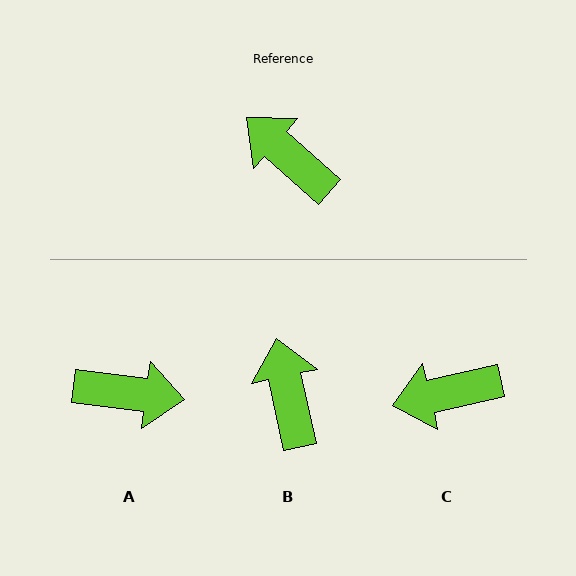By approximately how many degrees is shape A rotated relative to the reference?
Approximately 146 degrees clockwise.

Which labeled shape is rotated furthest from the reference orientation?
A, about 146 degrees away.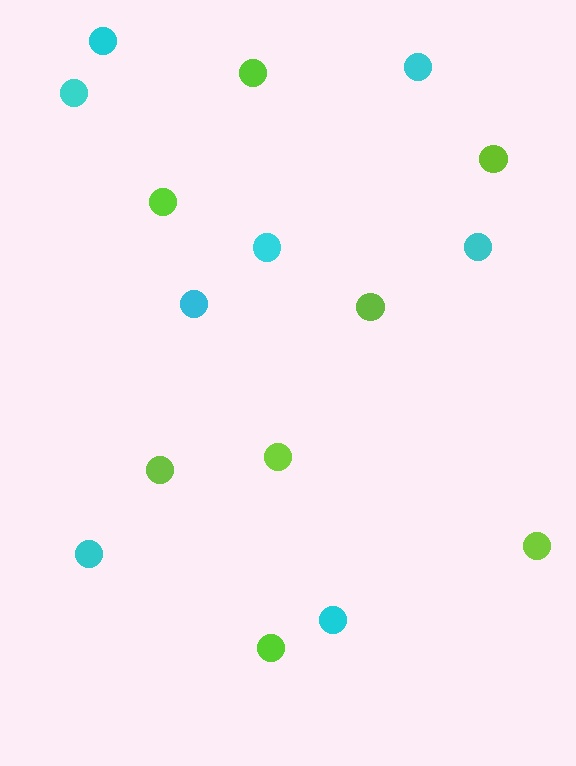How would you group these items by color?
There are 2 groups: one group of lime circles (8) and one group of cyan circles (8).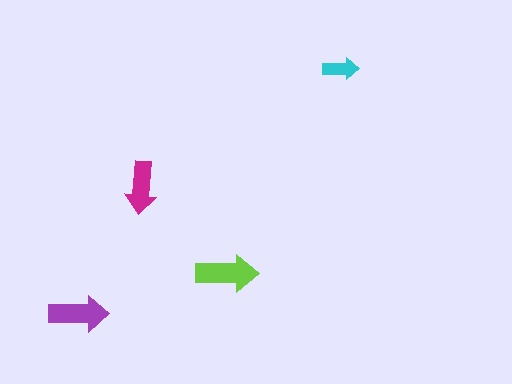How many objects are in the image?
There are 4 objects in the image.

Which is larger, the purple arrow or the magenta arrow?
The purple one.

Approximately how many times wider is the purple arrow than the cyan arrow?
About 1.5 times wider.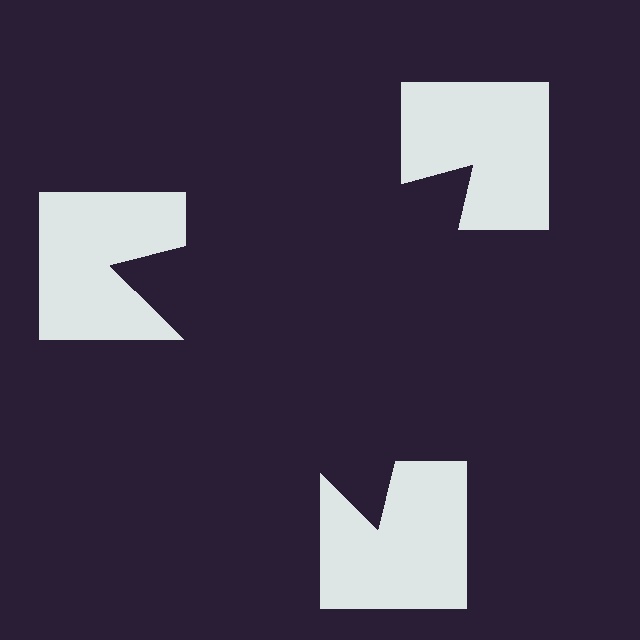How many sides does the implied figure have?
3 sides.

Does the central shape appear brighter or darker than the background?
It typically appears slightly darker than the background, even though no actual brightness change is drawn.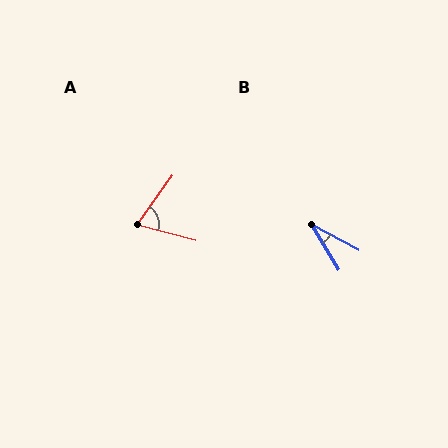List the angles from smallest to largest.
B (31°), A (69°).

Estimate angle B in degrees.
Approximately 31 degrees.